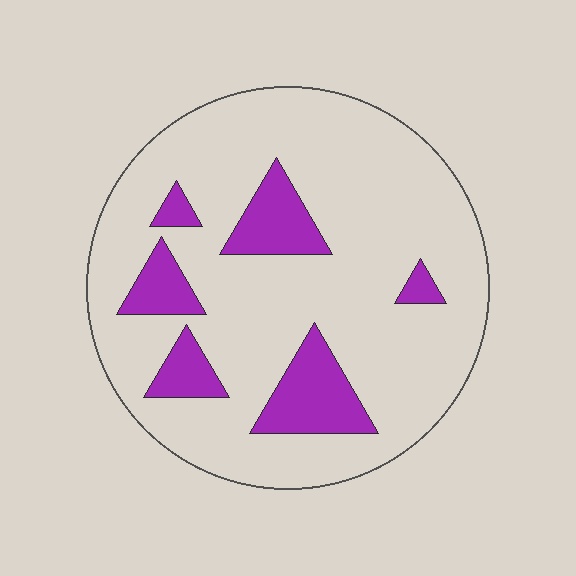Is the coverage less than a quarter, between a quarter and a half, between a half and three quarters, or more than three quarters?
Less than a quarter.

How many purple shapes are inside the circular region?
6.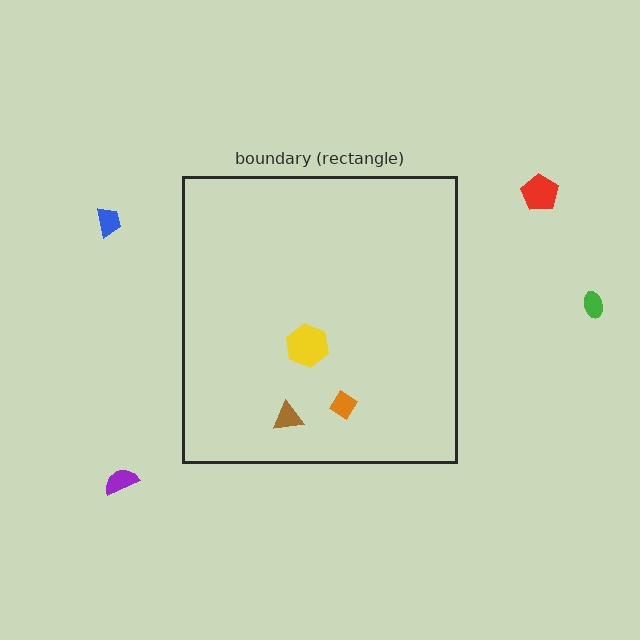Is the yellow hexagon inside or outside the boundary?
Inside.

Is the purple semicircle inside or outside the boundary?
Outside.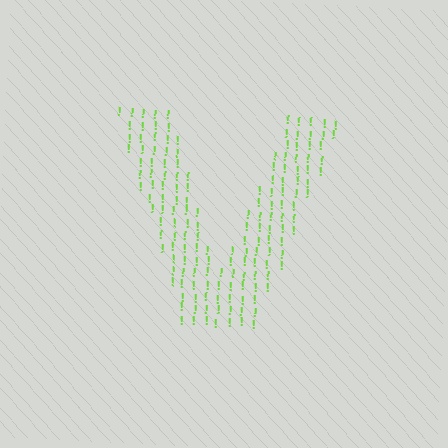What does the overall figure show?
The overall figure shows the letter V.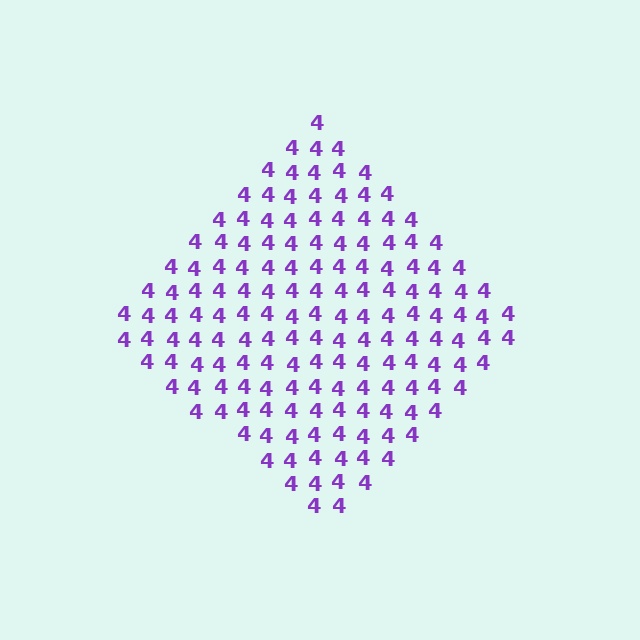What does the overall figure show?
The overall figure shows a diamond.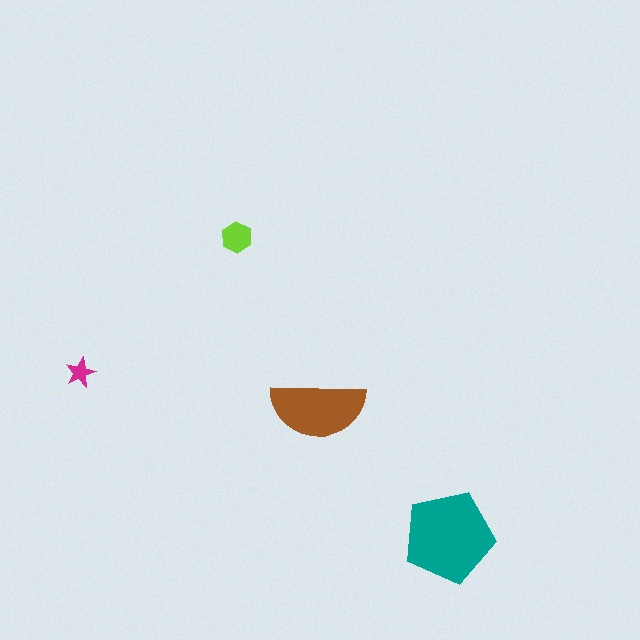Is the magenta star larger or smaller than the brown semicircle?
Smaller.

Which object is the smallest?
The magenta star.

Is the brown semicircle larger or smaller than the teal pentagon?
Smaller.